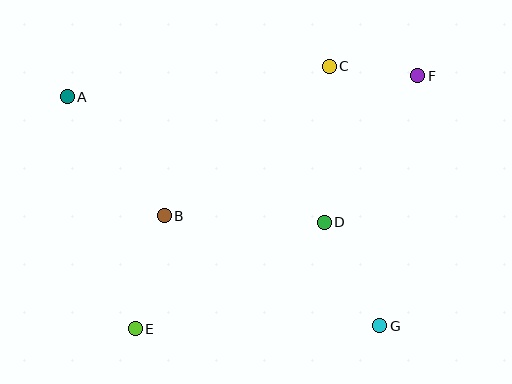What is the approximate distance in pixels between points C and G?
The distance between C and G is approximately 265 pixels.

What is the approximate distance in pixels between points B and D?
The distance between B and D is approximately 161 pixels.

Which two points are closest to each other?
Points C and F are closest to each other.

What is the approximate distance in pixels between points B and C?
The distance between B and C is approximately 223 pixels.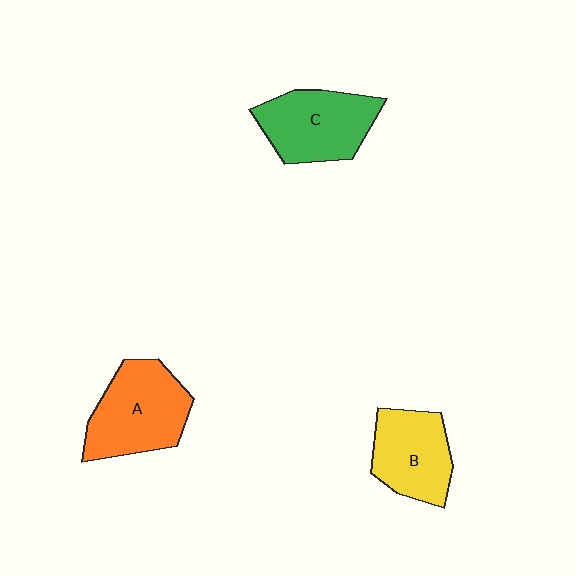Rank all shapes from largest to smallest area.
From largest to smallest: A (orange), C (green), B (yellow).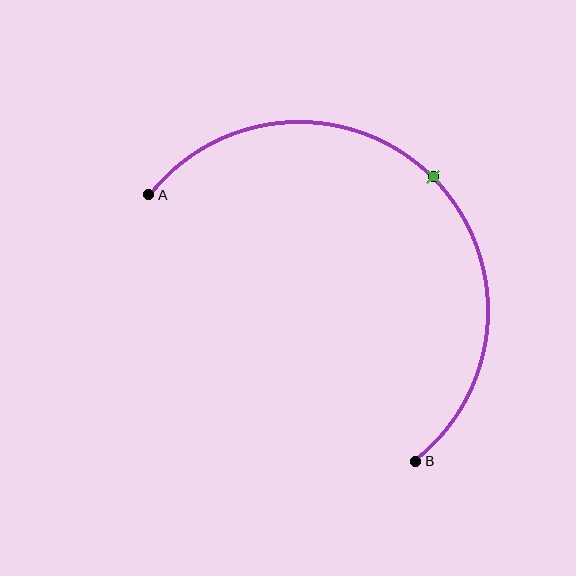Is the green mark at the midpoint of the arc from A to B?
Yes. The green mark lies on the arc at equal arc-length from both A and B — it is the arc midpoint.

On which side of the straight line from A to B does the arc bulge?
The arc bulges above and to the right of the straight line connecting A and B.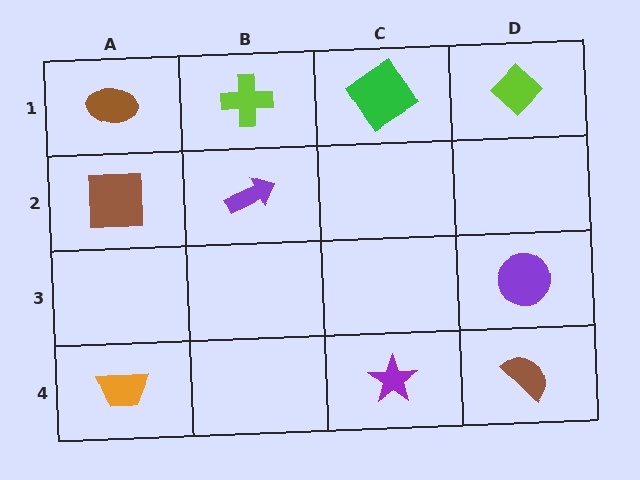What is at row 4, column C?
A purple star.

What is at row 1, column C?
A green diamond.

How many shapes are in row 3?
1 shape.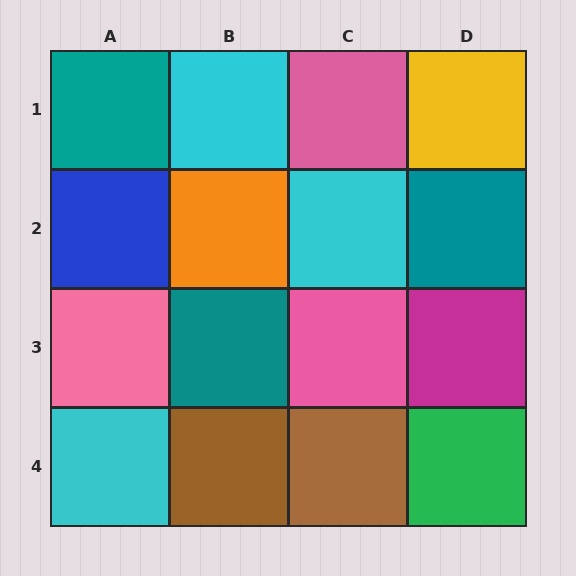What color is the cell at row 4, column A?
Cyan.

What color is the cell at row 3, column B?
Teal.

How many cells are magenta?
1 cell is magenta.